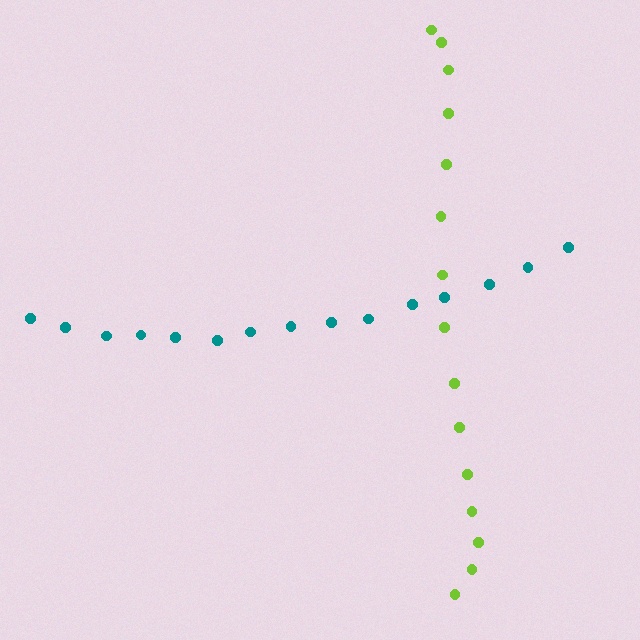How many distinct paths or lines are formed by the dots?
There are 2 distinct paths.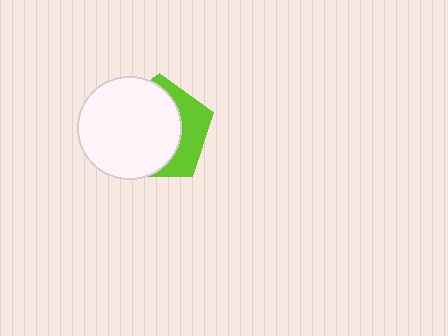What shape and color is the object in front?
The object in front is a white circle.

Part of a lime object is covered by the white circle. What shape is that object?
It is a pentagon.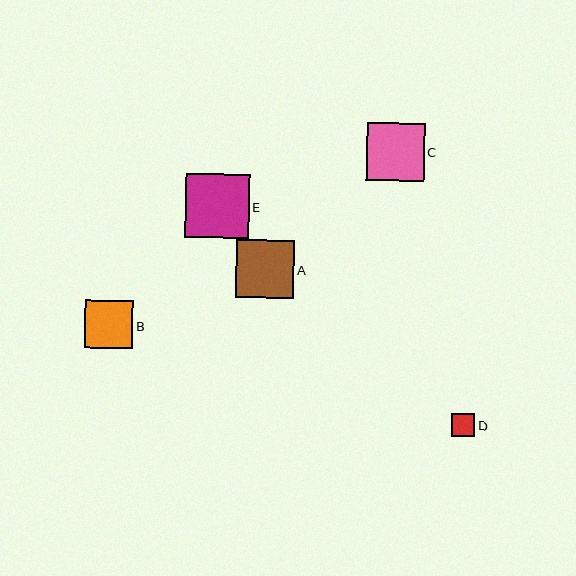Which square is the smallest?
Square D is the smallest with a size of approximately 23 pixels.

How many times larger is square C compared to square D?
Square C is approximately 2.5 times the size of square D.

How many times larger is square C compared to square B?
Square C is approximately 1.2 times the size of square B.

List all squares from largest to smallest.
From largest to smallest: E, C, A, B, D.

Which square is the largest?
Square E is the largest with a size of approximately 64 pixels.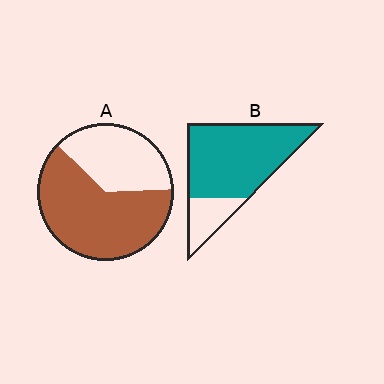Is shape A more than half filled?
Yes.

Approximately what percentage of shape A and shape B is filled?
A is approximately 65% and B is approximately 80%.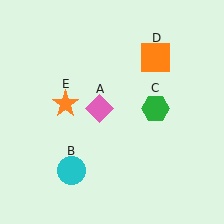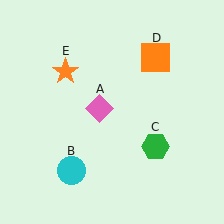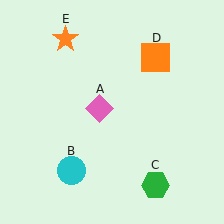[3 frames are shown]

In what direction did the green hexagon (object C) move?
The green hexagon (object C) moved down.